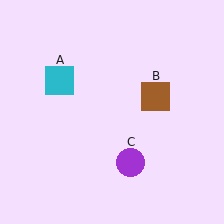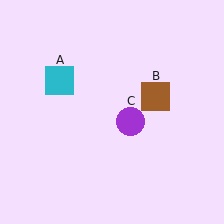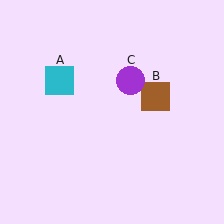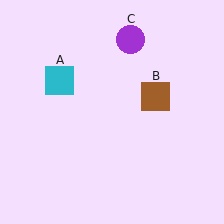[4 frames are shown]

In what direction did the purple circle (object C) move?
The purple circle (object C) moved up.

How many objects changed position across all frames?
1 object changed position: purple circle (object C).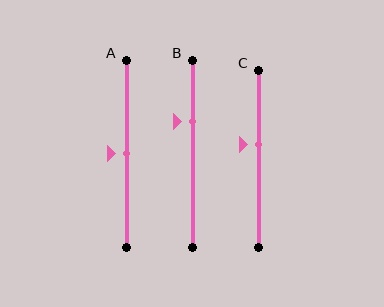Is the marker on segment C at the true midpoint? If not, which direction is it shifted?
No, the marker on segment C is shifted upward by about 8% of the segment length.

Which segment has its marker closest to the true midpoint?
Segment A has its marker closest to the true midpoint.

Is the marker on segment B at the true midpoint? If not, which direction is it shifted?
No, the marker on segment B is shifted upward by about 17% of the segment length.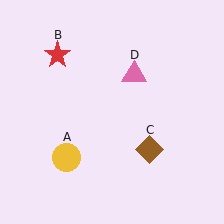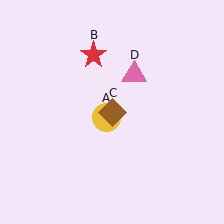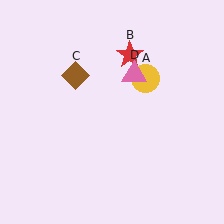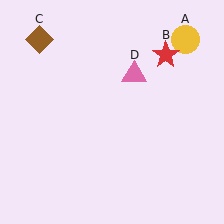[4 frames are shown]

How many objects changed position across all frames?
3 objects changed position: yellow circle (object A), red star (object B), brown diamond (object C).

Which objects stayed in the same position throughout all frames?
Pink triangle (object D) remained stationary.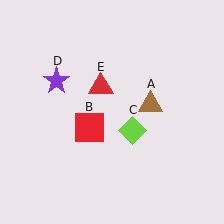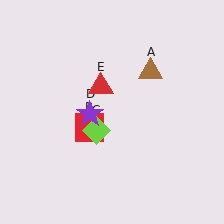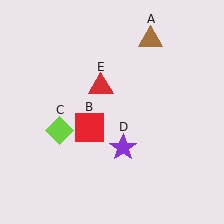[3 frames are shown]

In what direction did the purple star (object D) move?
The purple star (object D) moved down and to the right.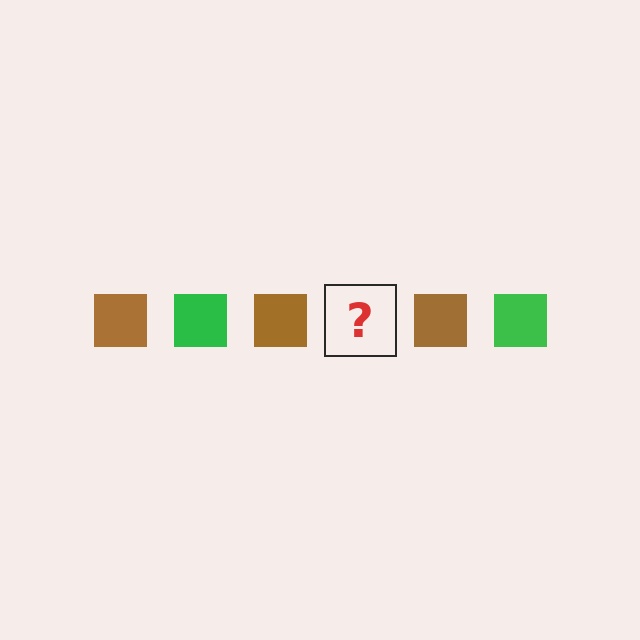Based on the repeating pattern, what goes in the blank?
The blank should be a green square.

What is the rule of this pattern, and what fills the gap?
The rule is that the pattern cycles through brown, green squares. The gap should be filled with a green square.